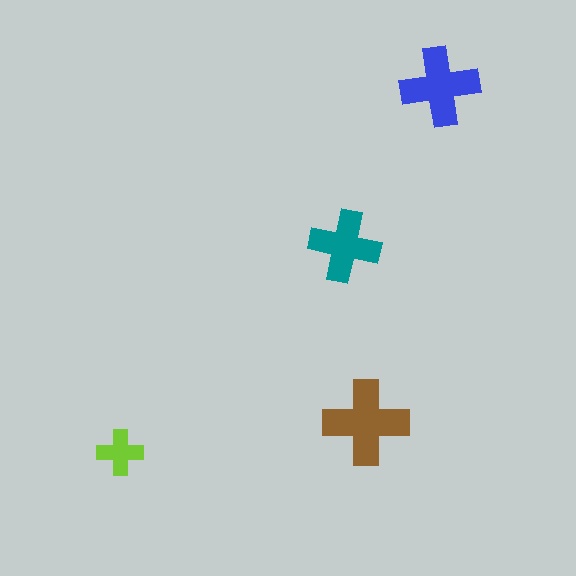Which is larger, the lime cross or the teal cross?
The teal one.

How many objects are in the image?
There are 4 objects in the image.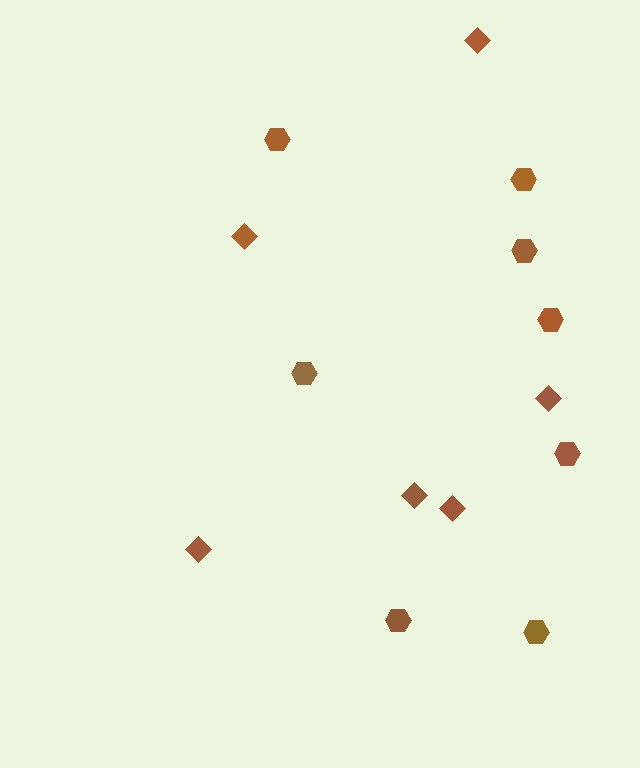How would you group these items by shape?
There are 2 groups: one group of hexagons (8) and one group of diamonds (6).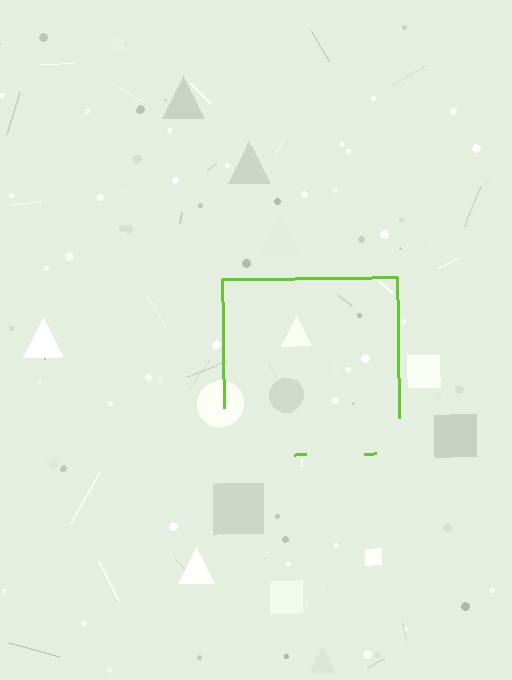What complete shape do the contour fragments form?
The contour fragments form a square.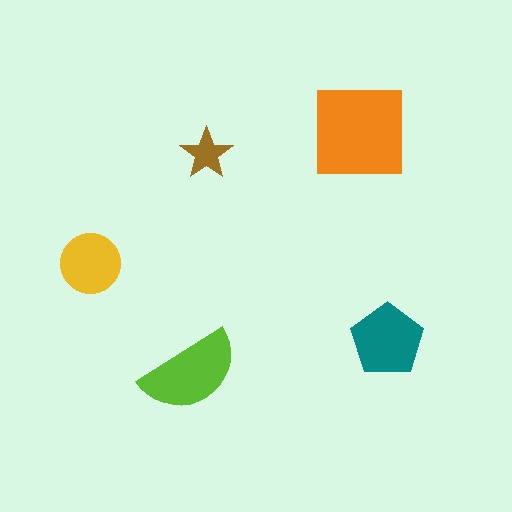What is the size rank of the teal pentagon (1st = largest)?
3rd.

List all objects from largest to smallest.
The orange square, the lime semicircle, the teal pentagon, the yellow circle, the brown star.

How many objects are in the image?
There are 5 objects in the image.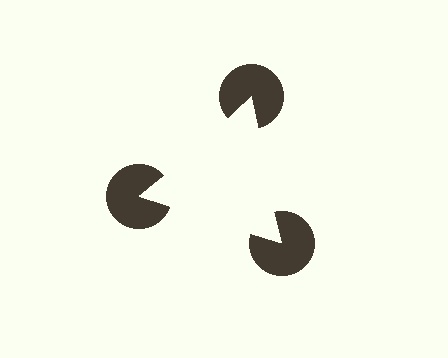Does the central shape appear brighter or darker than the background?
It typically appears slightly brighter than the background, even though no actual brightness change is drawn.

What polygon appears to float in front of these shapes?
An illusory triangle — its edges are inferred from the aligned wedge cuts in the pac-man discs, not physically drawn.